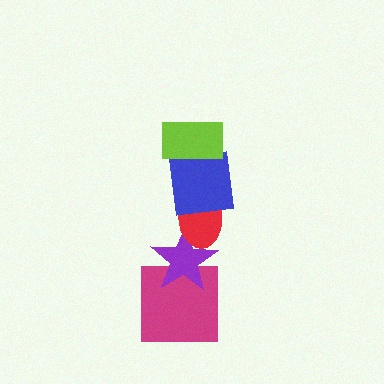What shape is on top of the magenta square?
The purple star is on top of the magenta square.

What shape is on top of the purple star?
The red ellipse is on top of the purple star.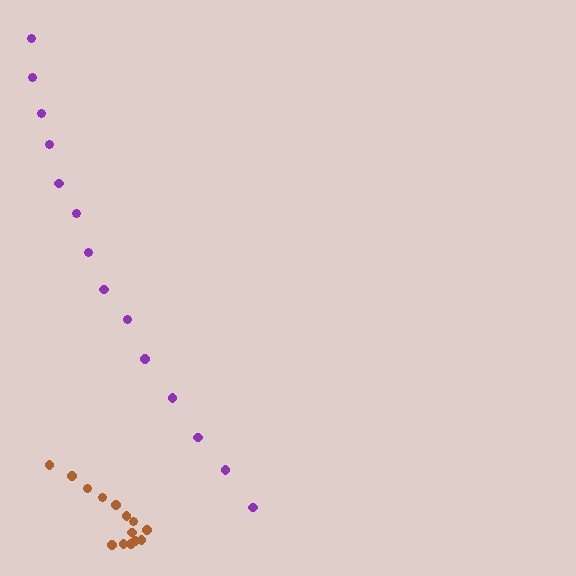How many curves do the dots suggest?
There are 2 distinct paths.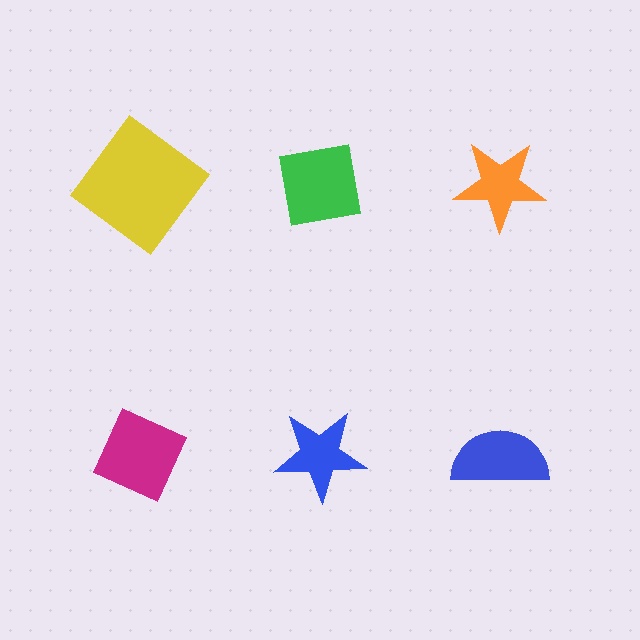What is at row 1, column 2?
A green square.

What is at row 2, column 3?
A blue semicircle.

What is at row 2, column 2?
A blue star.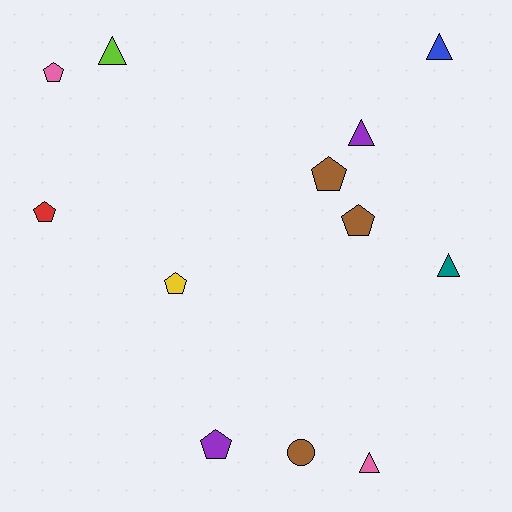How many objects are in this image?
There are 12 objects.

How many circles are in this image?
There is 1 circle.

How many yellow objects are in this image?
There is 1 yellow object.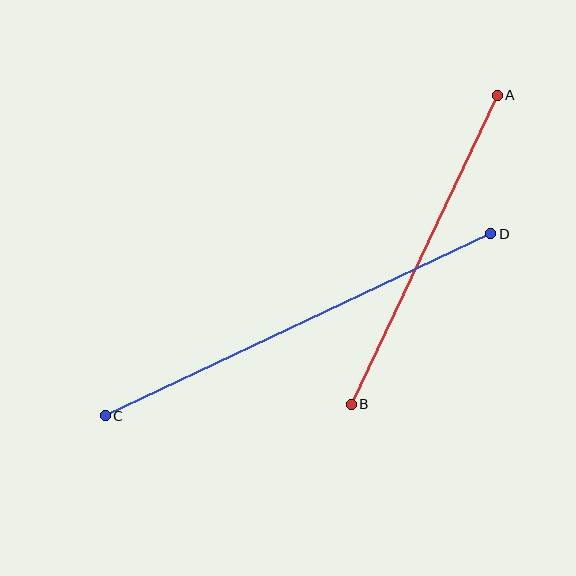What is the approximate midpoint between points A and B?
The midpoint is at approximately (424, 250) pixels.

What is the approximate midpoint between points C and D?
The midpoint is at approximately (298, 325) pixels.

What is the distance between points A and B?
The distance is approximately 342 pixels.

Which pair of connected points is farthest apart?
Points C and D are farthest apart.